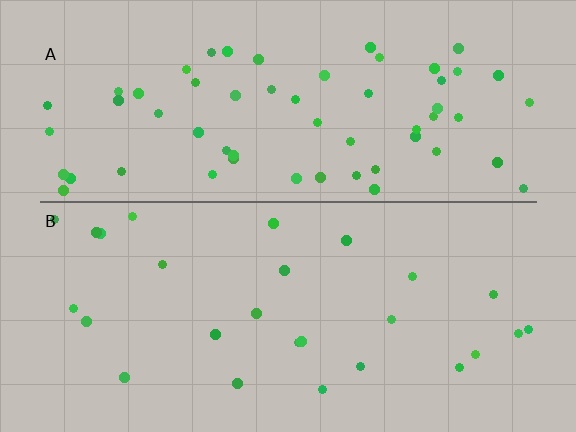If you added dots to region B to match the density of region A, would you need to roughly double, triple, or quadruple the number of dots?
Approximately double.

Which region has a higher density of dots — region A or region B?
A (the top).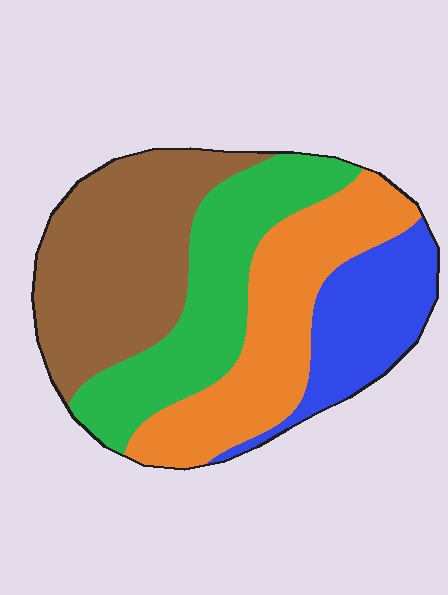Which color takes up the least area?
Blue, at roughly 15%.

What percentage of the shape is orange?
Orange covers 27% of the shape.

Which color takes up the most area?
Brown, at roughly 30%.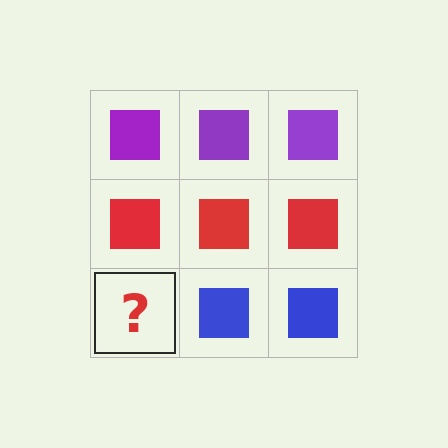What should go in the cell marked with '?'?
The missing cell should contain a blue square.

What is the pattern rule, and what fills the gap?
The rule is that each row has a consistent color. The gap should be filled with a blue square.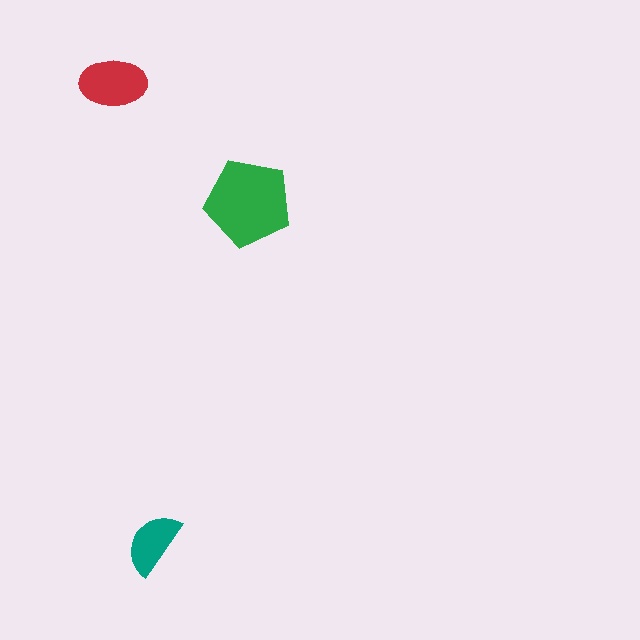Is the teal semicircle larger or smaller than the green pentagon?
Smaller.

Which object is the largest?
The green pentagon.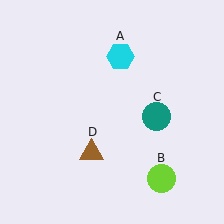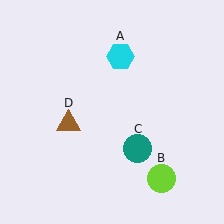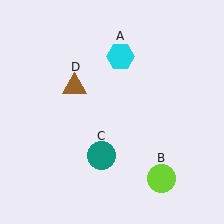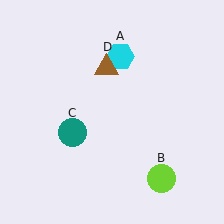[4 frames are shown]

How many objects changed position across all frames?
2 objects changed position: teal circle (object C), brown triangle (object D).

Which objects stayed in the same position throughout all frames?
Cyan hexagon (object A) and lime circle (object B) remained stationary.